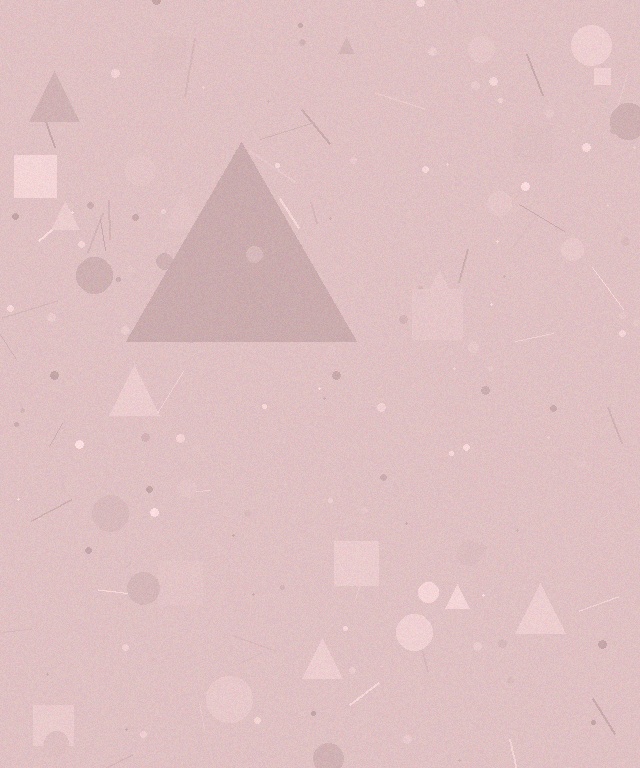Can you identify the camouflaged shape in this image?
The camouflaged shape is a triangle.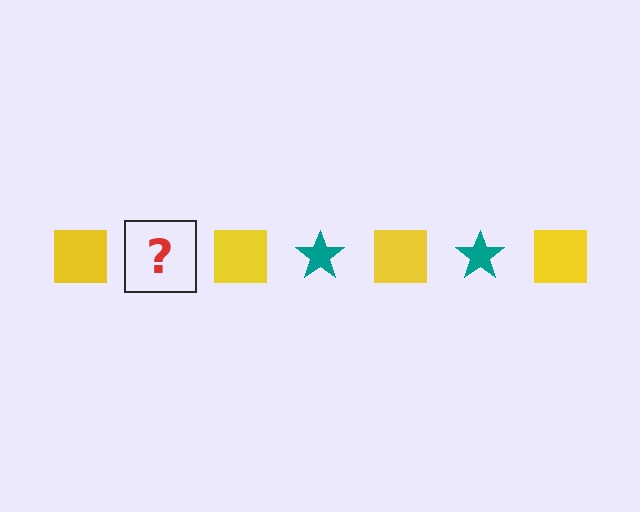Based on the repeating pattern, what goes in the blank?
The blank should be a teal star.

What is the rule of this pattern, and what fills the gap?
The rule is that the pattern alternates between yellow square and teal star. The gap should be filled with a teal star.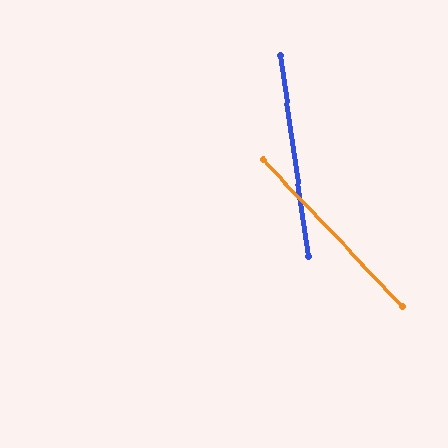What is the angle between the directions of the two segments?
Approximately 36 degrees.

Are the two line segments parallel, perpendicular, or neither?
Neither parallel nor perpendicular — they differ by about 36°.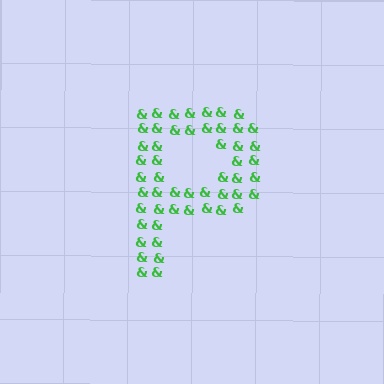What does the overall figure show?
The overall figure shows the letter P.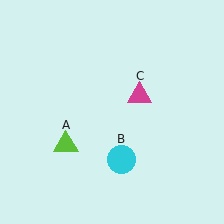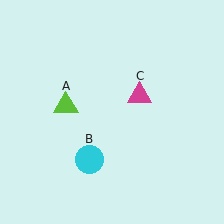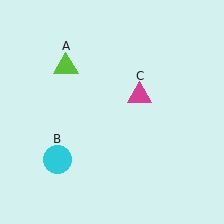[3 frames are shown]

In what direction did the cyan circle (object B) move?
The cyan circle (object B) moved left.